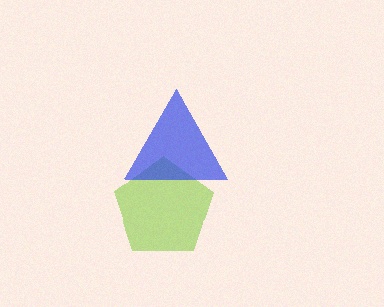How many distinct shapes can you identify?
There are 2 distinct shapes: a lime pentagon, a blue triangle.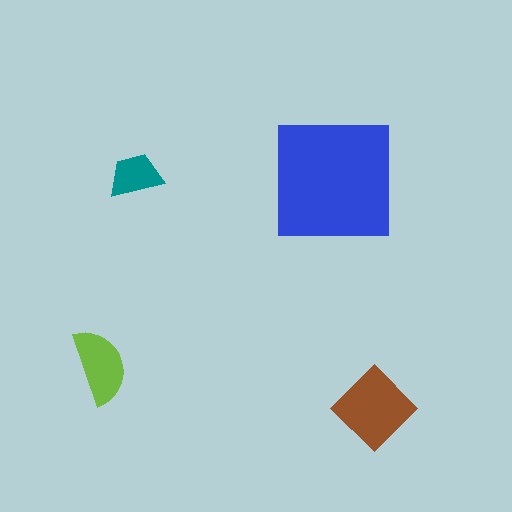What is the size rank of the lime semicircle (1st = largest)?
3rd.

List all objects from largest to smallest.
The blue square, the brown diamond, the lime semicircle, the teal trapezoid.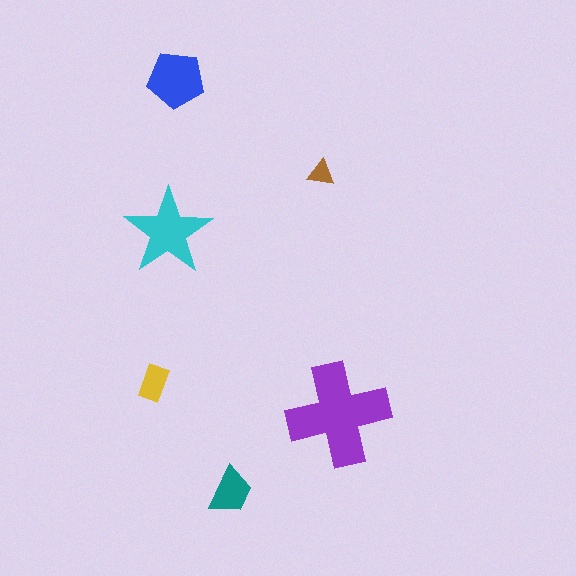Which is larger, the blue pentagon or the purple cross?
The purple cross.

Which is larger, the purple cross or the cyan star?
The purple cross.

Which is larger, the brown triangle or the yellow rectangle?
The yellow rectangle.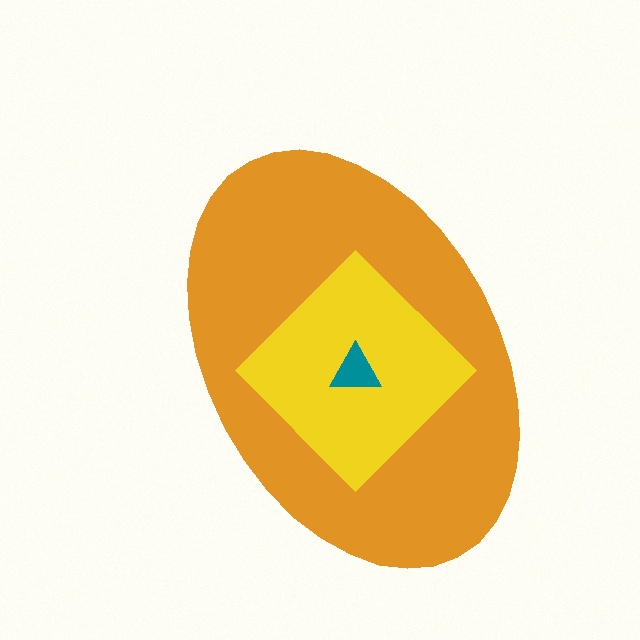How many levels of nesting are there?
3.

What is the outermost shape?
The orange ellipse.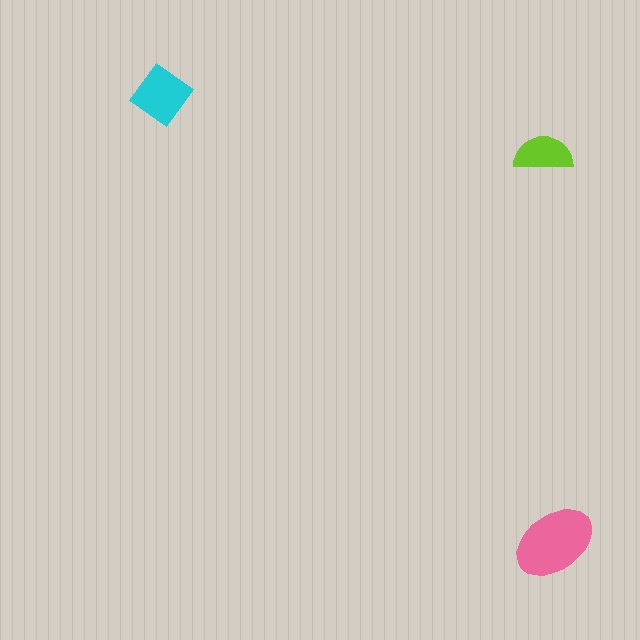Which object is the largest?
The pink ellipse.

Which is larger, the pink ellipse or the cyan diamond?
The pink ellipse.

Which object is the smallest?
The lime semicircle.